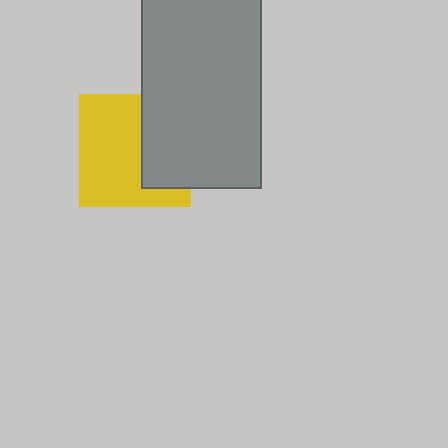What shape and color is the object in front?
The object in front is a gray rectangle.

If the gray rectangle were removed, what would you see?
You would see the complete yellow square.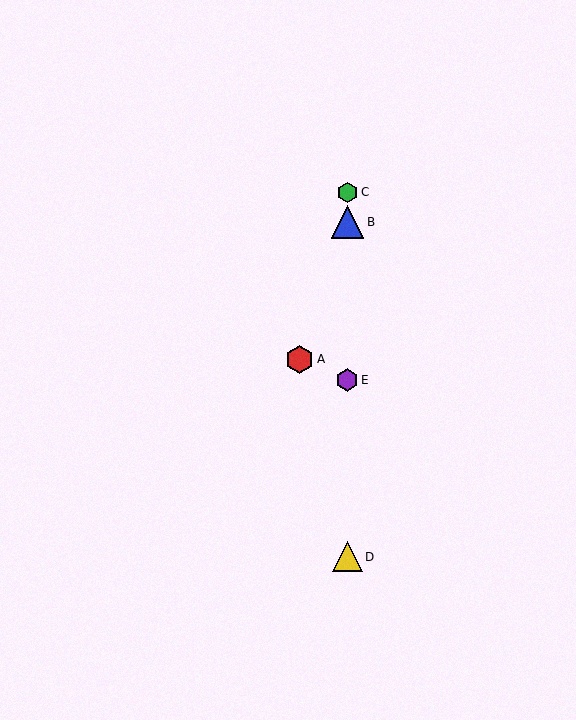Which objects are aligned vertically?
Objects B, C, D, E are aligned vertically.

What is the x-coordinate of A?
Object A is at x≈300.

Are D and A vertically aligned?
No, D is at x≈347 and A is at x≈300.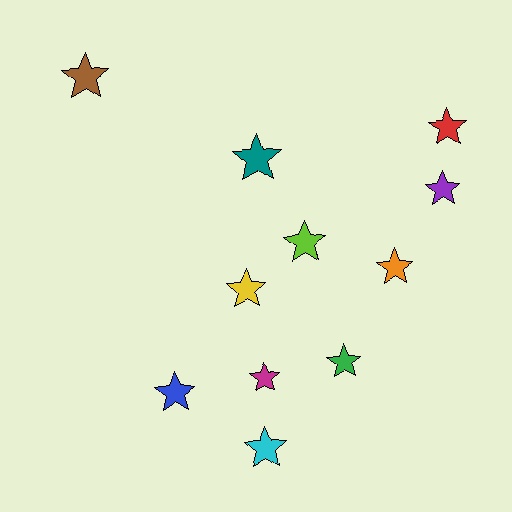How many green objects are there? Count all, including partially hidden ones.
There is 1 green object.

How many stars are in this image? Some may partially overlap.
There are 11 stars.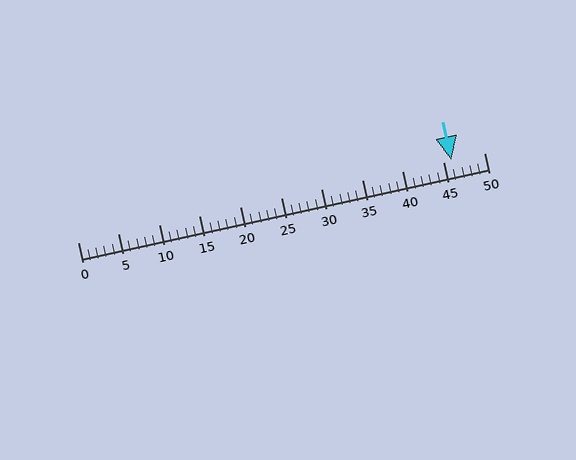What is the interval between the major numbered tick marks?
The major tick marks are spaced 5 units apart.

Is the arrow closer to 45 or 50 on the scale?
The arrow is closer to 45.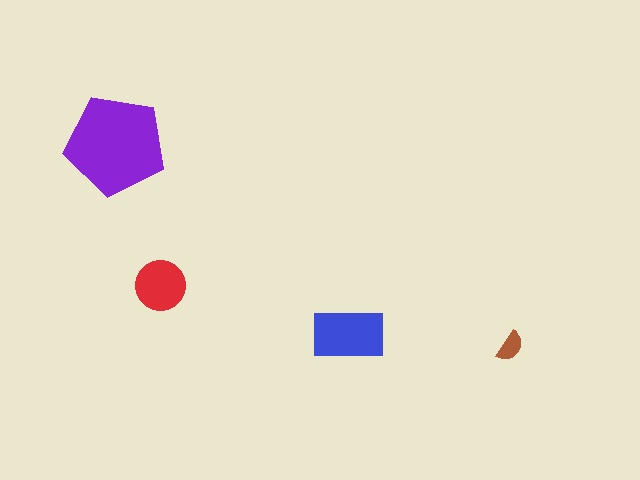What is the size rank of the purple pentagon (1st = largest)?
1st.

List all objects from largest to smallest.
The purple pentagon, the blue rectangle, the red circle, the brown semicircle.